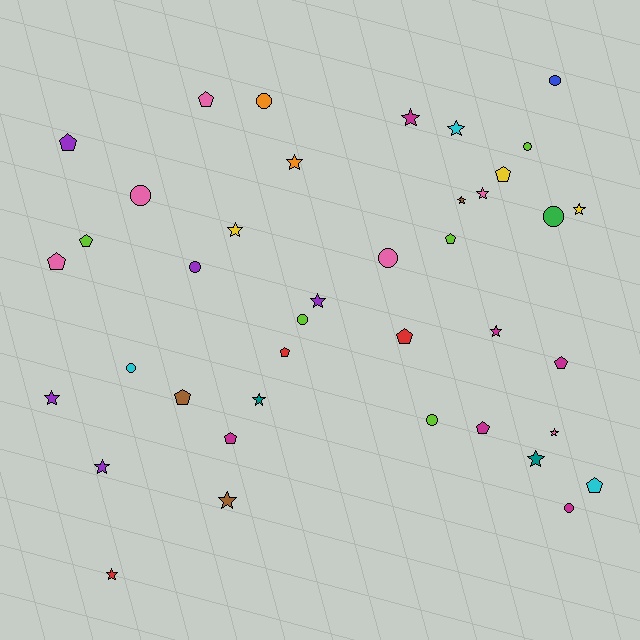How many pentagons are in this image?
There are 13 pentagons.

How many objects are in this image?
There are 40 objects.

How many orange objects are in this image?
There are 2 orange objects.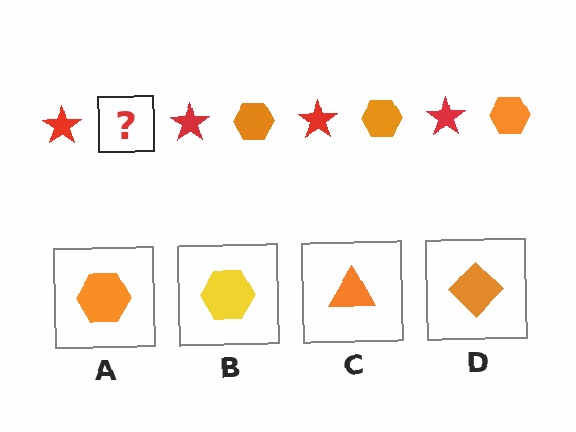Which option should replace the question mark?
Option A.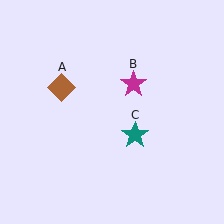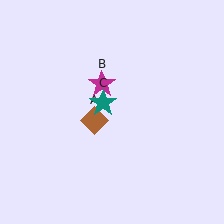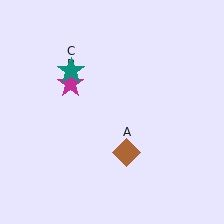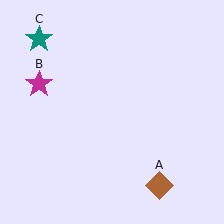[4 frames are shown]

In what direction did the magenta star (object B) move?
The magenta star (object B) moved left.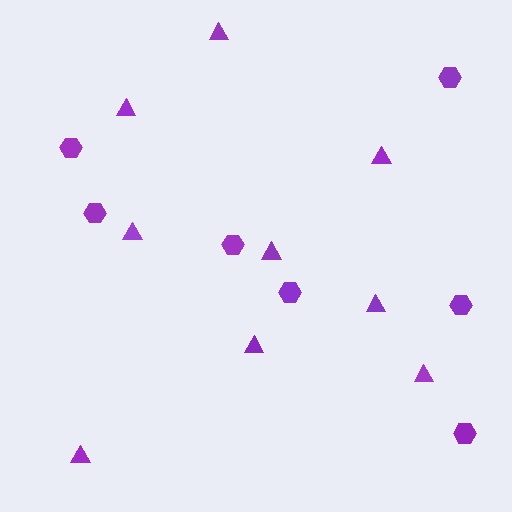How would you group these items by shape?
There are 2 groups: one group of hexagons (7) and one group of triangles (9).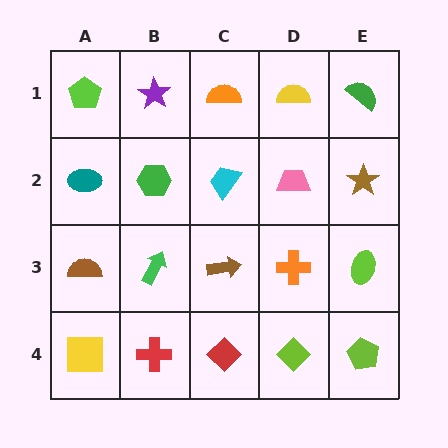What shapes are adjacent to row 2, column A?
A lime pentagon (row 1, column A), a brown semicircle (row 3, column A), a green hexagon (row 2, column B).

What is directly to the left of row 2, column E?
A pink trapezoid.